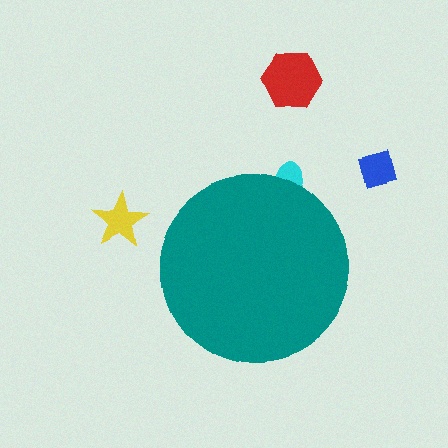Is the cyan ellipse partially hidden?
Yes, the cyan ellipse is partially hidden behind the teal circle.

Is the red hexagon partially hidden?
No, the red hexagon is fully visible.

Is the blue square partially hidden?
No, the blue square is fully visible.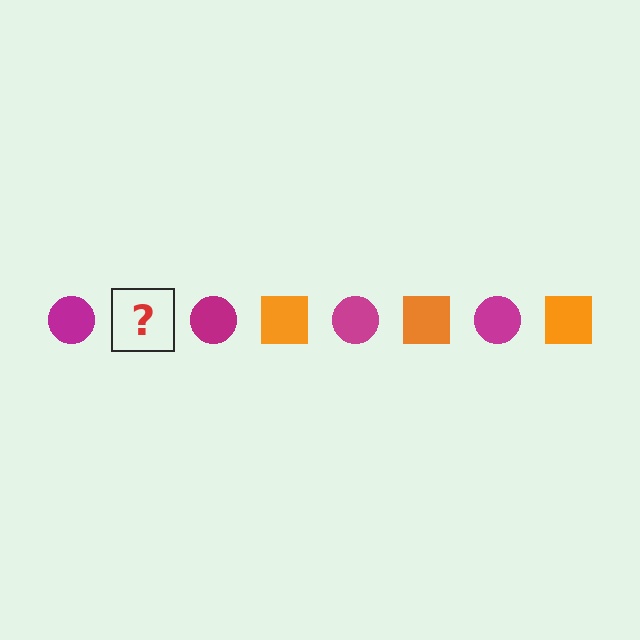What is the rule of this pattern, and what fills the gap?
The rule is that the pattern alternates between magenta circle and orange square. The gap should be filled with an orange square.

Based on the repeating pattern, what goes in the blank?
The blank should be an orange square.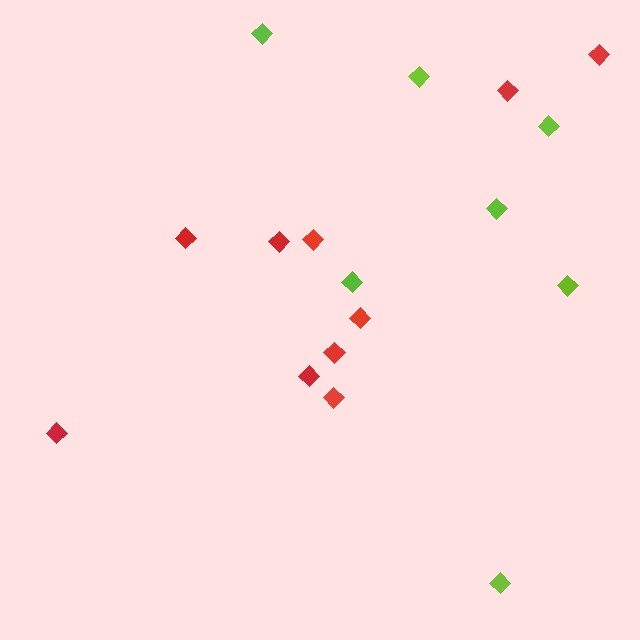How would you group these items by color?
There are 2 groups: one group of lime diamonds (7) and one group of red diamonds (10).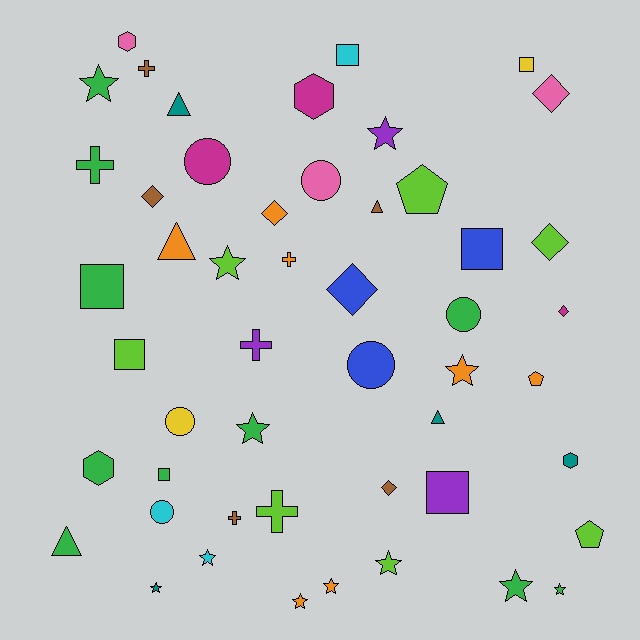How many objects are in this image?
There are 50 objects.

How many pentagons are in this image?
There are 3 pentagons.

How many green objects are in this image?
There are 10 green objects.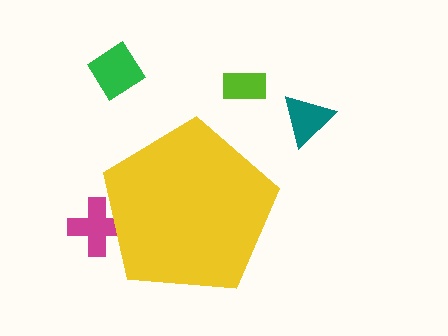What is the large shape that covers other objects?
A yellow pentagon.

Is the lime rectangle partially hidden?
No, the lime rectangle is fully visible.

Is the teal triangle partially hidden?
No, the teal triangle is fully visible.